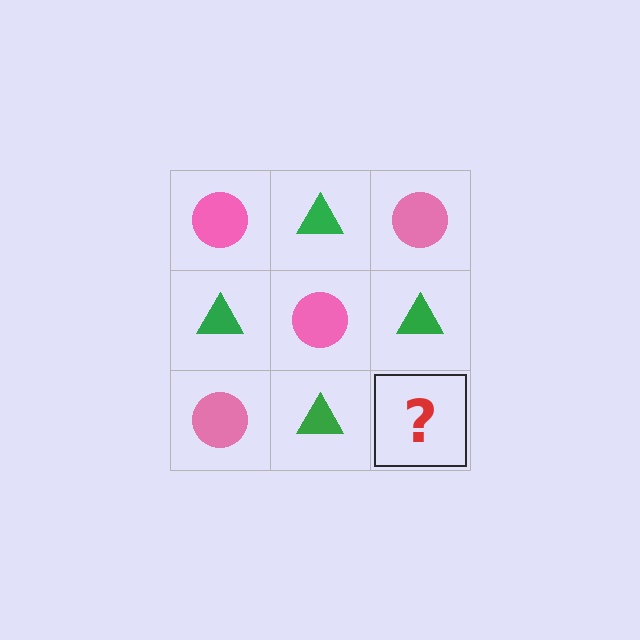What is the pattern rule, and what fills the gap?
The rule is that it alternates pink circle and green triangle in a checkerboard pattern. The gap should be filled with a pink circle.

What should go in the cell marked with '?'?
The missing cell should contain a pink circle.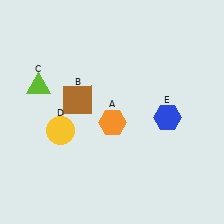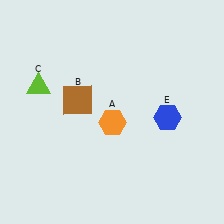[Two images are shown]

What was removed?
The yellow circle (D) was removed in Image 2.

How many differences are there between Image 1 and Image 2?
There is 1 difference between the two images.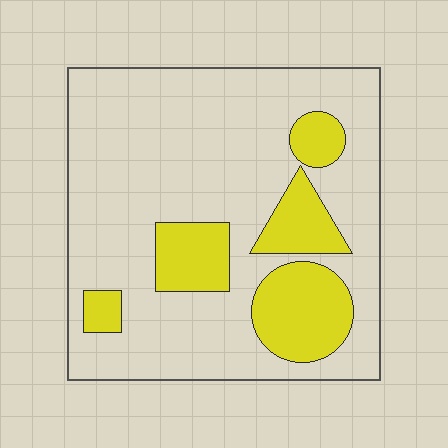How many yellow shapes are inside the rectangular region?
5.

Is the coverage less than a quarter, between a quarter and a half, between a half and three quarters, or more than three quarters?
Less than a quarter.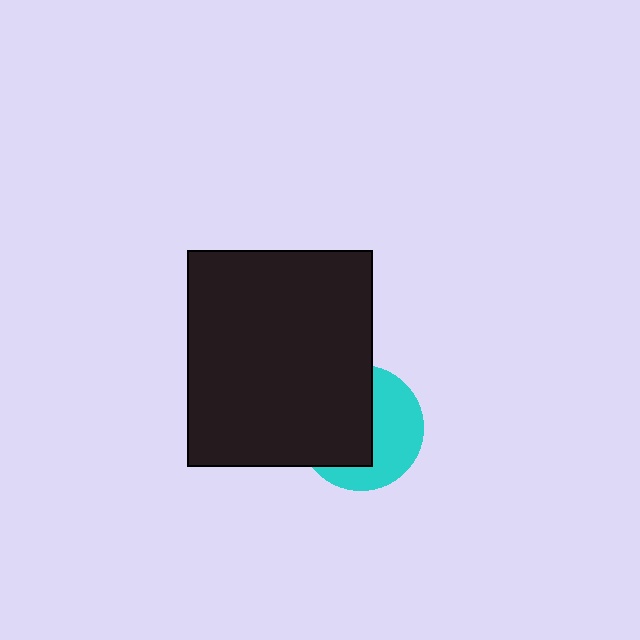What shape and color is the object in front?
The object in front is a black rectangle.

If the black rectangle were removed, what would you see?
You would see the complete cyan circle.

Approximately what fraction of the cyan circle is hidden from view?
Roughly 54% of the cyan circle is hidden behind the black rectangle.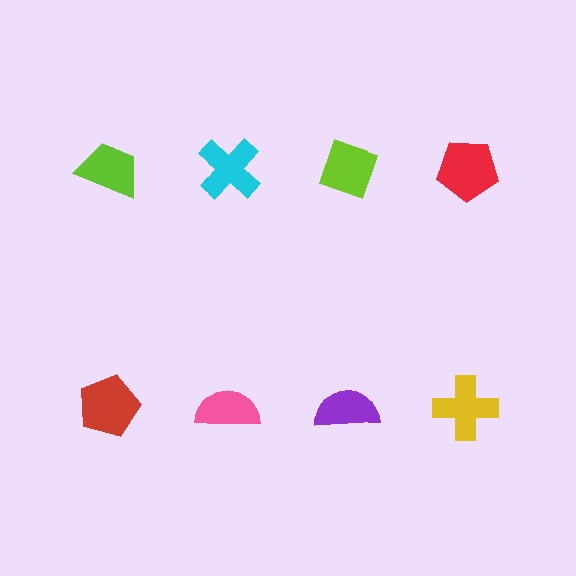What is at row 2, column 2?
A pink semicircle.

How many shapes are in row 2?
4 shapes.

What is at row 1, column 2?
A cyan cross.